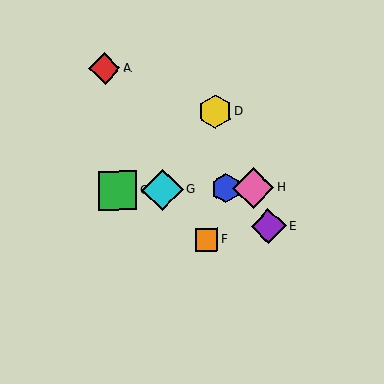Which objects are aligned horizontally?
Objects B, C, G, H are aligned horizontally.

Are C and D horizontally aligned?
No, C is at y≈191 and D is at y≈111.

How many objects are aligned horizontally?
4 objects (B, C, G, H) are aligned horizontally.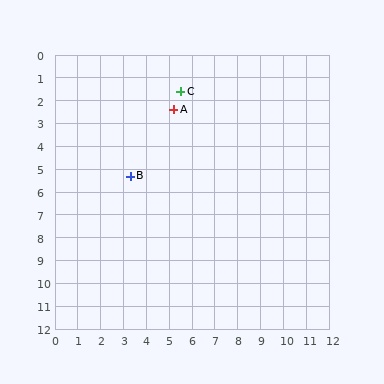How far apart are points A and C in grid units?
Points A and C are about 0.9 grid units apart.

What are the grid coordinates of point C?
Point C is at approximately (5.5, 1.6).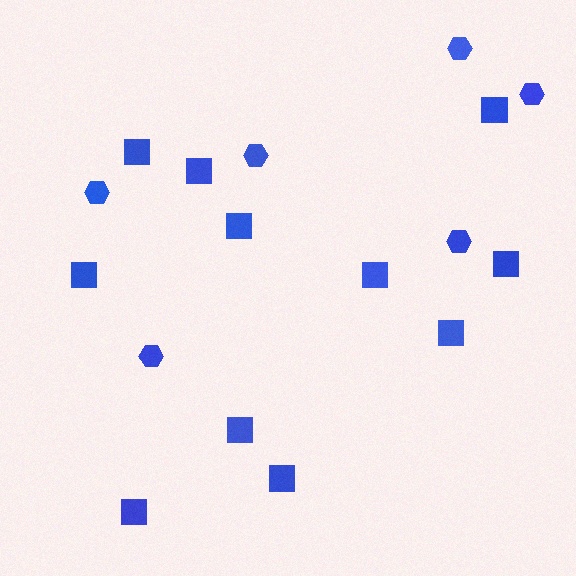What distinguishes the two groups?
There are 2 groups: one group of hexagons (6) and one group of squares (11).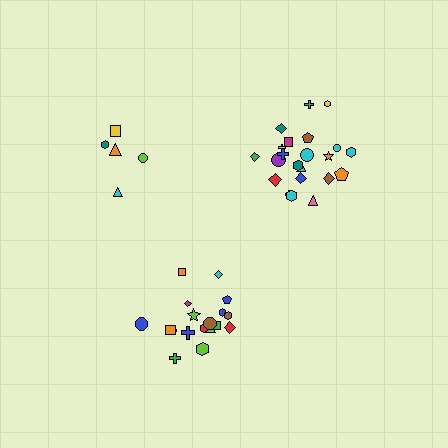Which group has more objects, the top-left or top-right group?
The top-right group.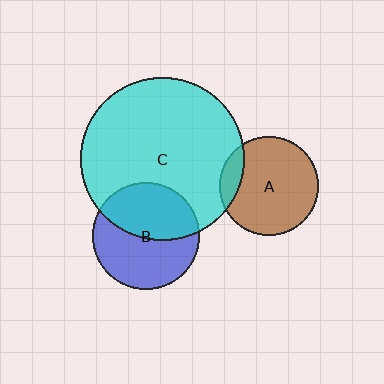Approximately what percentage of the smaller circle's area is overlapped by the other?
Approximately 45%.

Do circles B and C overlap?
Yes.